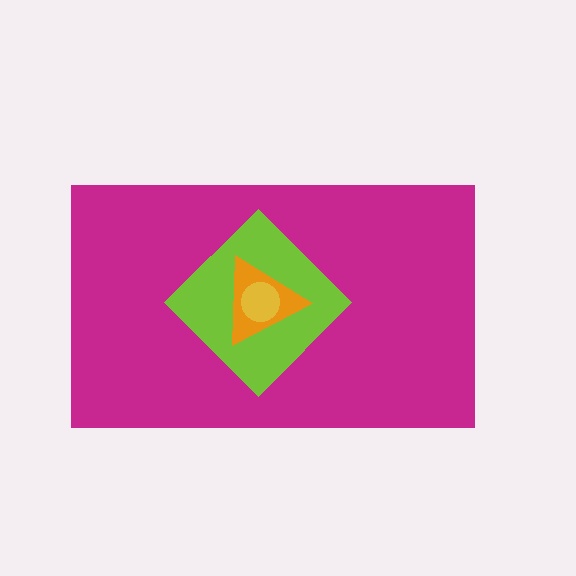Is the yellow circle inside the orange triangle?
Yes.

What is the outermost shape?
The magenta rectangle.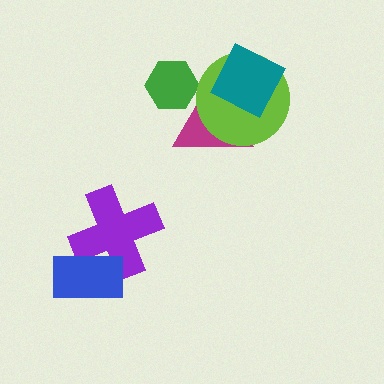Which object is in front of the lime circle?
The teal square is in front of the lime circle.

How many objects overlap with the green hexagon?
1 object overlaps with the green hexagon.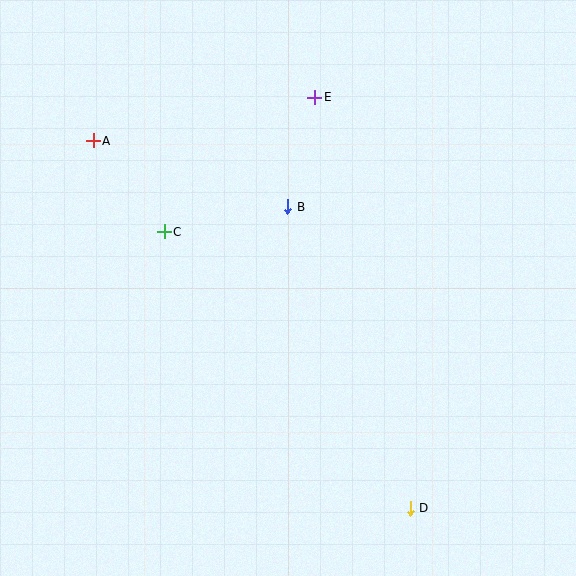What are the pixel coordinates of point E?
Point E is at (315, 97).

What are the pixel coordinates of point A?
Point A is at (93, 141).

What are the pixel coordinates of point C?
Point C is at (164, 232).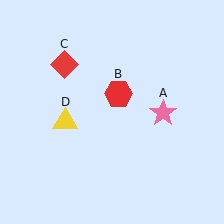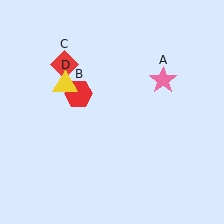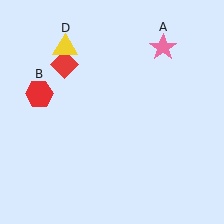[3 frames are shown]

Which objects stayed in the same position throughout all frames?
Red diamond (object C) remained stationary.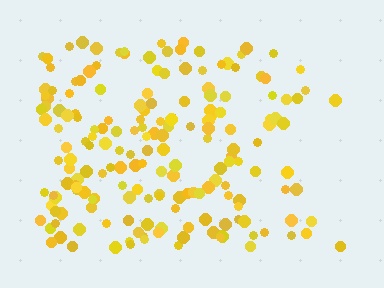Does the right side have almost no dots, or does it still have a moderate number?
Still a moderate number, just noticeably fewer than the left.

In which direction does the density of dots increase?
From right to left, with the left side densest.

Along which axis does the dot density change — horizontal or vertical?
Horizontal.